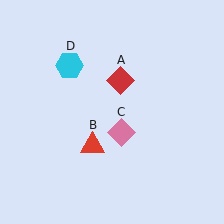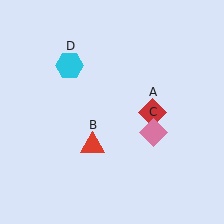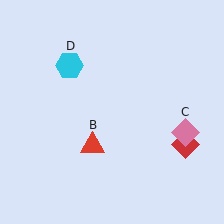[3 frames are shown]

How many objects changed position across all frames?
2 objects changed position: red diamond (object A), pink diamond (object C).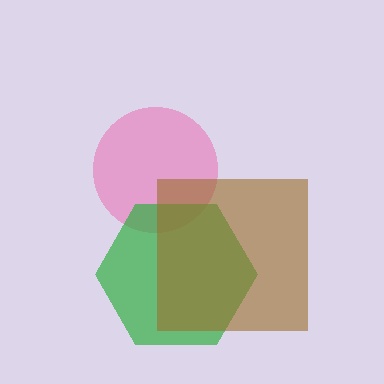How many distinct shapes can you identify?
There are 3 distinct shapes: a pink circle, a green hexagon, a brown square.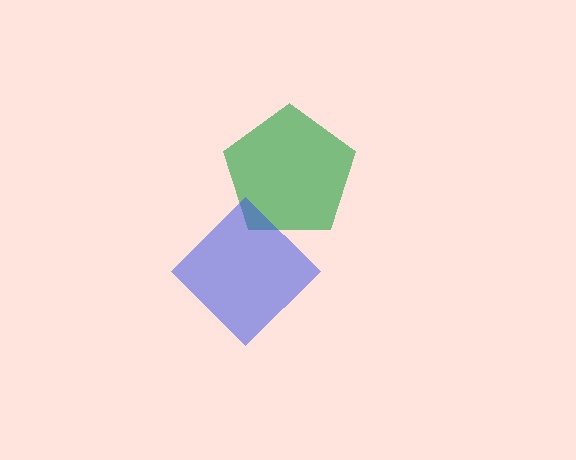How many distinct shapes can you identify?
There are 2 distinct shapes: a green pentagon, a blue diamond.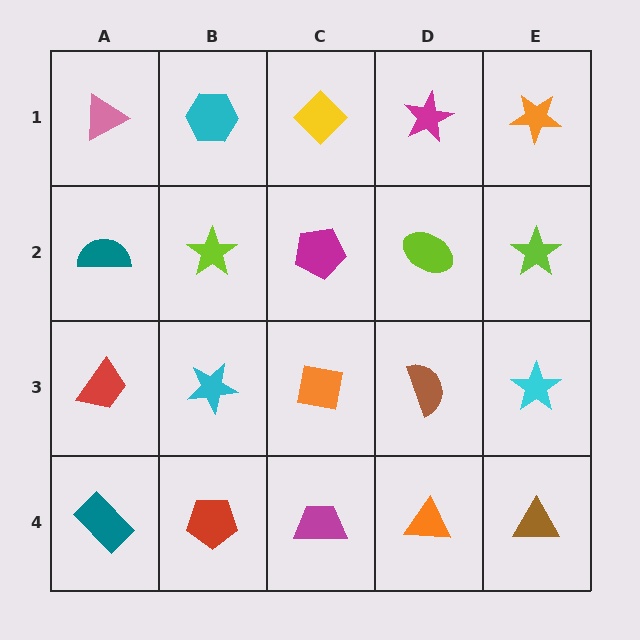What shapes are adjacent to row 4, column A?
A red trapezoid (row 3, column A), a red pentagon (row 4, column B).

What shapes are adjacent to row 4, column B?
A cyan star (row 3, column B), a teal rectangle (row 4, column A), a magenta trapezoid (row 4, column C).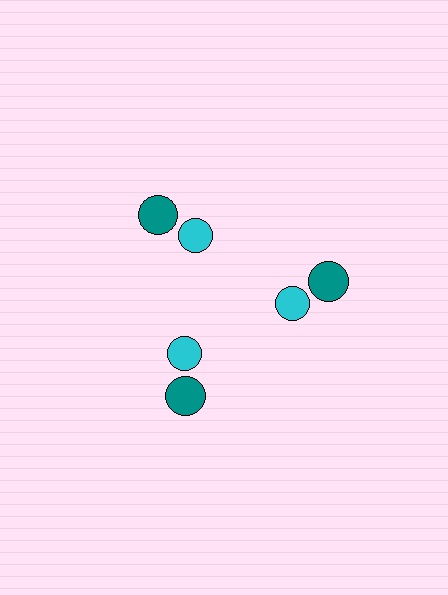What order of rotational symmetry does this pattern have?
This pattern has 3-fold rotational symmetry.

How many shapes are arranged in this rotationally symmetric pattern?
There are 6 shapes, arranged in 3 groups of 2.